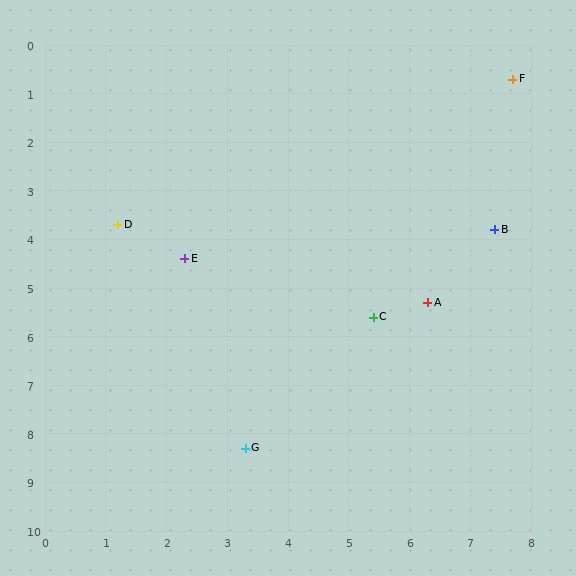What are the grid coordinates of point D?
Point D is at approximately (1.2, 3.7).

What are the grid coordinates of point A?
Point A is at approximately (6.3, 5.3).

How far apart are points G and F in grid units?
Points G and F are about 8.8 grid units apart.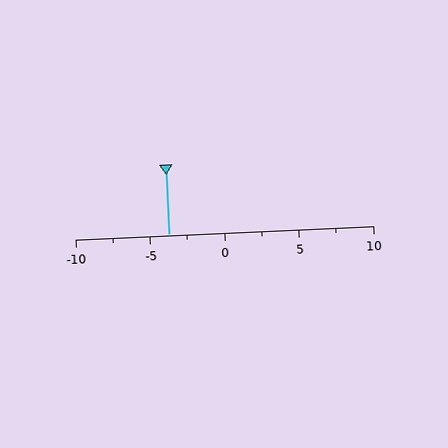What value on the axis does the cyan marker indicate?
The marker indicates approximately -3.8.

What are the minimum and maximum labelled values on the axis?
The axis runs from -10 to 10.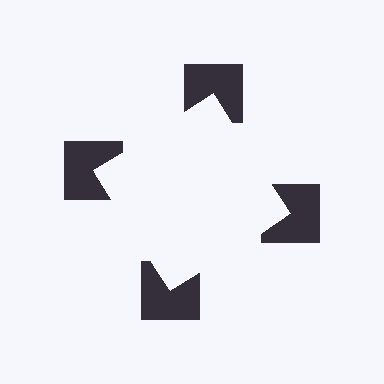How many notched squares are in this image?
There are 4 — one at each vertex of the illusory square.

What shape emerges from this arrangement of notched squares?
An illusory square — its edges are inferred from the aligned wedge cuts in the notched squares, not physically drawn.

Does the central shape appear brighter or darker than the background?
It typically appears slightly brighter than the background, even though no actual brightness change is drawn.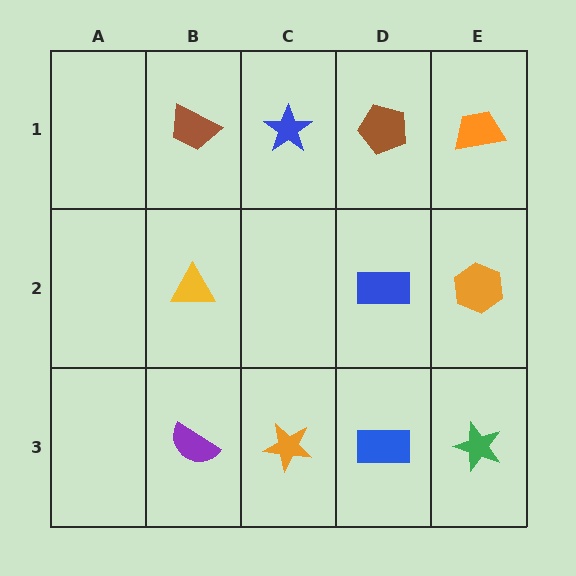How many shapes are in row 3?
4 shapes.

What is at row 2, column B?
A yellow triangle.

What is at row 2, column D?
A blue rectangle.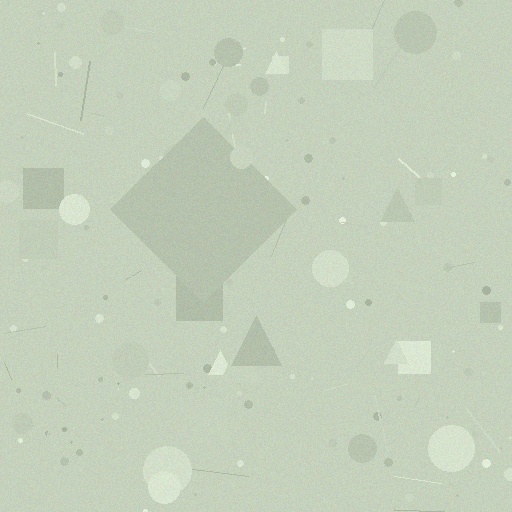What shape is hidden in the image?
A diamond is hidden in the image.